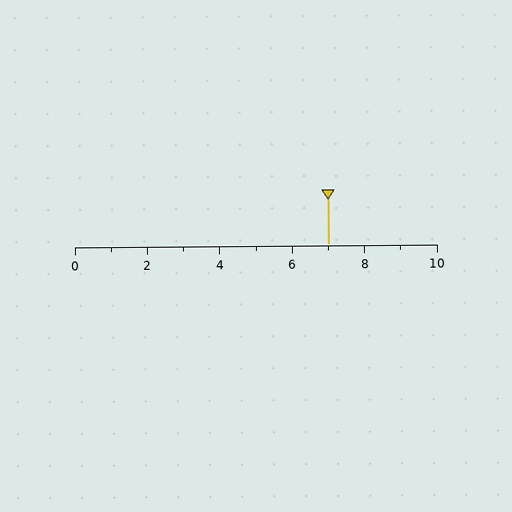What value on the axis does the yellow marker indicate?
The marker indicates approximately 7.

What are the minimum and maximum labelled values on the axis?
The axis runs from 0 to 10.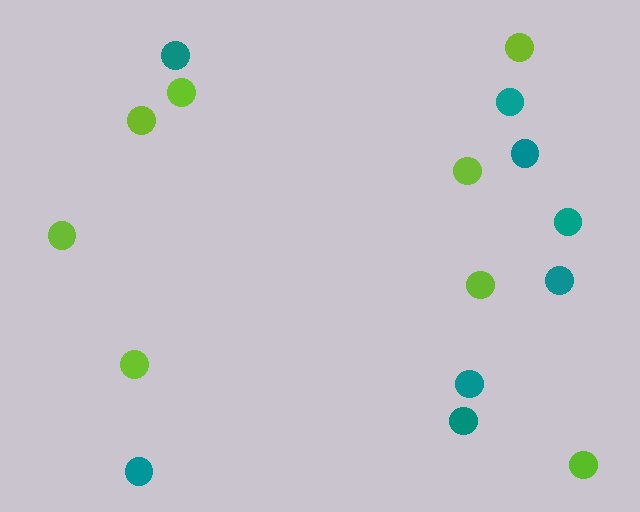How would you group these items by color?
There are 2 groups: one group of lime circles (8) and one group of teal circles (8).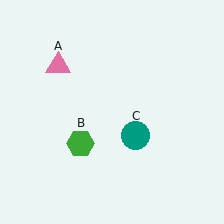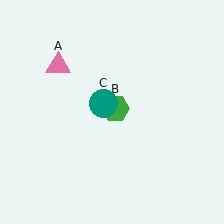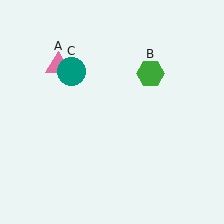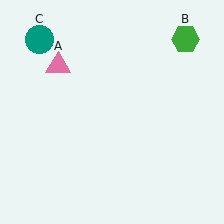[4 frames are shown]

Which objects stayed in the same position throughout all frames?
Pink triangle (object A) remained stationary.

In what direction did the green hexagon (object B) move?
The green hexagon (object B) moved up and to the right.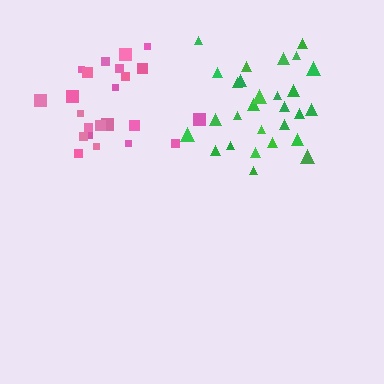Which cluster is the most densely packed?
Pink.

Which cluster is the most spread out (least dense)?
Green.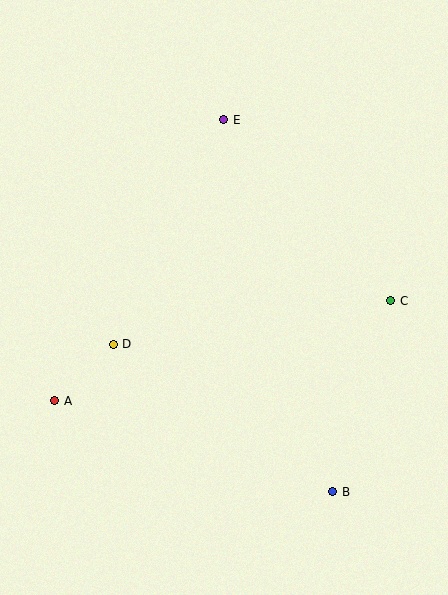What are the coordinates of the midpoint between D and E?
The midpoint between D and E is at (168, 232).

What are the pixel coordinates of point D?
Point D is at (113, 344).